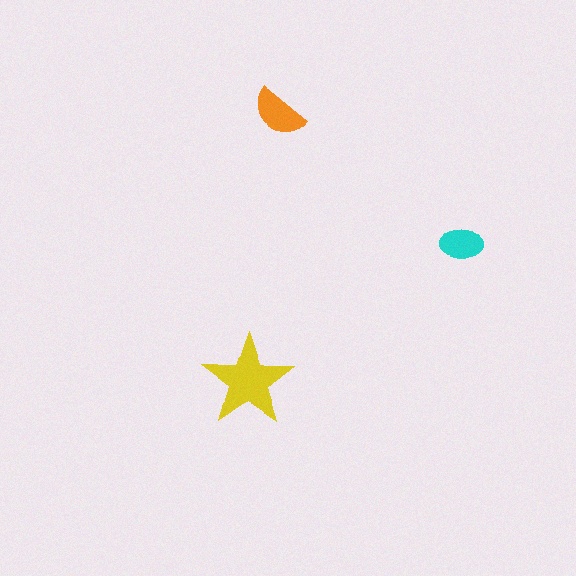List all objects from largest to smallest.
The yellow star, the orange semicircle, the cyan ellipse.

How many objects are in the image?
There are 3 objects in the image.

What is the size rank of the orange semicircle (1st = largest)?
2nd.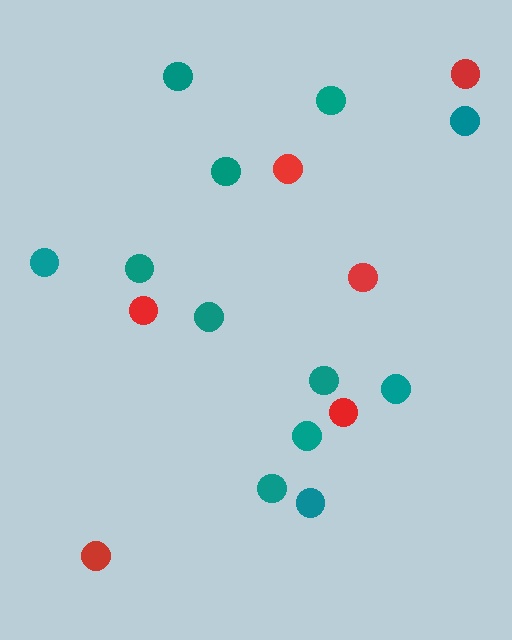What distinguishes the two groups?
There are 2 groups: one group of red circles (6) and one group of teal circles (12).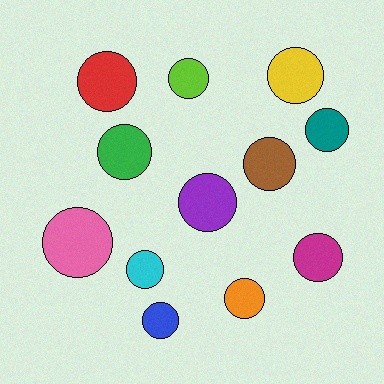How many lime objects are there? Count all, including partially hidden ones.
There is 1 lime object.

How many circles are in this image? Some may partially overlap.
There are 12 circles.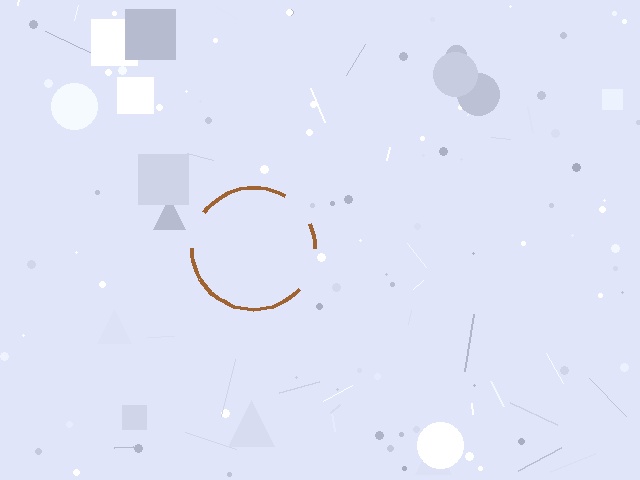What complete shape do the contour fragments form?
The contour fragments form a circle.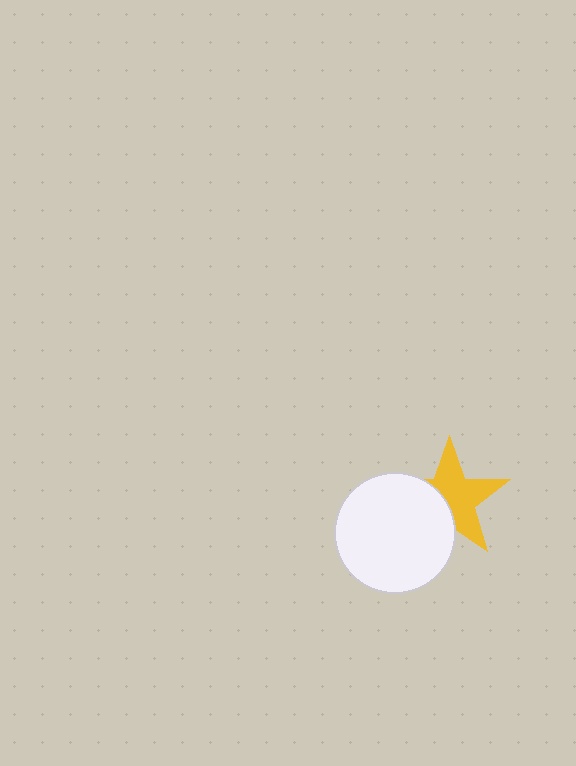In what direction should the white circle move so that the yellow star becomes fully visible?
The white circle should move toward the lower-left. That is the shortest direction to clear the overlap and leave the yellow star fully visible.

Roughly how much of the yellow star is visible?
About half of it is visible (roughly 61%).